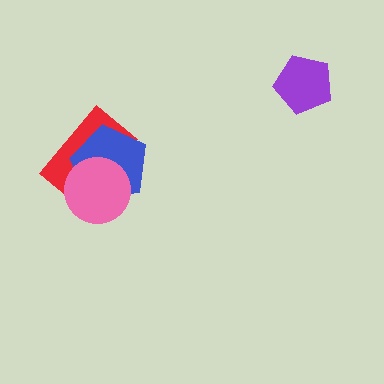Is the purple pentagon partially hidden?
No, no other shape covers it.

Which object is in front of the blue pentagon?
The pink circle is in front of the blue pentagon.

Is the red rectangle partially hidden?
Yes, it is partially covered by another shape.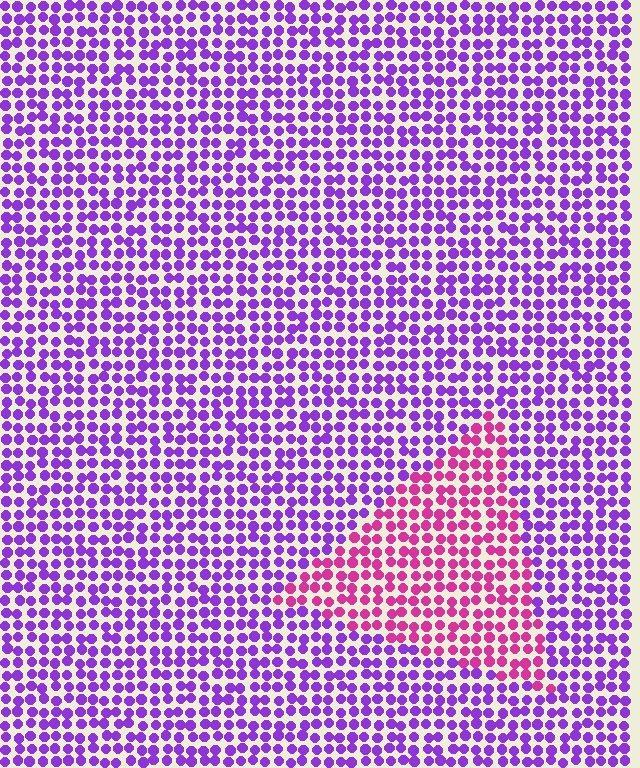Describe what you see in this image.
The image is filled with small purple elements in a uniform arrangement. A triangle-shaped region is visible where the elements are tinted to a slightly different hue, forming a subtle color boundary.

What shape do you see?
I see a triangle.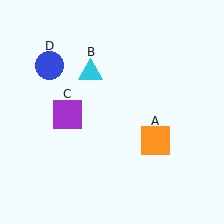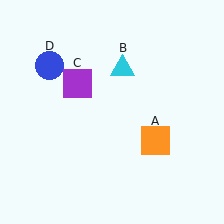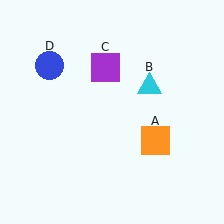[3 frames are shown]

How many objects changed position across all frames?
2 objects changed position: cyan triangle (object B), purple square (object C).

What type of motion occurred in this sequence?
The cyan triangle (object B), purple square (object C) rotated clockwise around the center of the scene.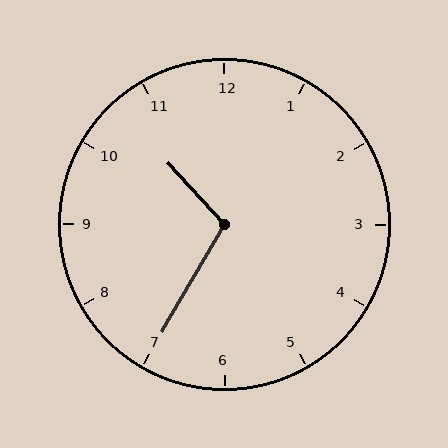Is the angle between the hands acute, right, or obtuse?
It is obtuse.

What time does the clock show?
10:35.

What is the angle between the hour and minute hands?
Approximately 108 degrees.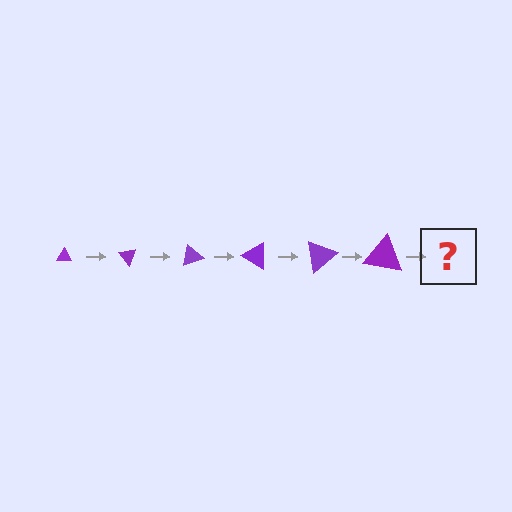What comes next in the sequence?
The next element should be a triangle, larger than the previous one and rotated 300 degrees from the start.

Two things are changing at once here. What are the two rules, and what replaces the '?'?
The two rules are that the triangle grows larger each step and it rotates 50 degrees each step. The '?' should be a triangle, larger than the previous one and rotated 300 degrees from the start.